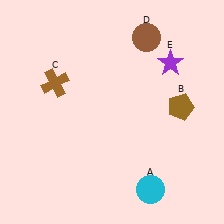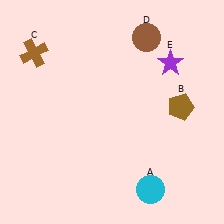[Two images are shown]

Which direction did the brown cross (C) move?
The brown cross (C) moved up.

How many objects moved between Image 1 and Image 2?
1 object moved between the two images.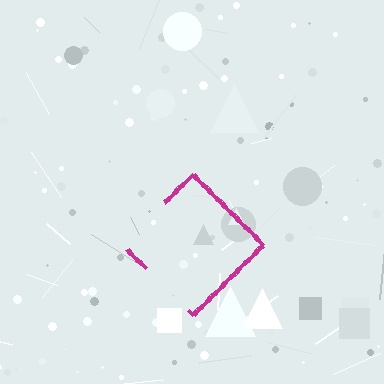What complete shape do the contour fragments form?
The contour fragments form a diamond.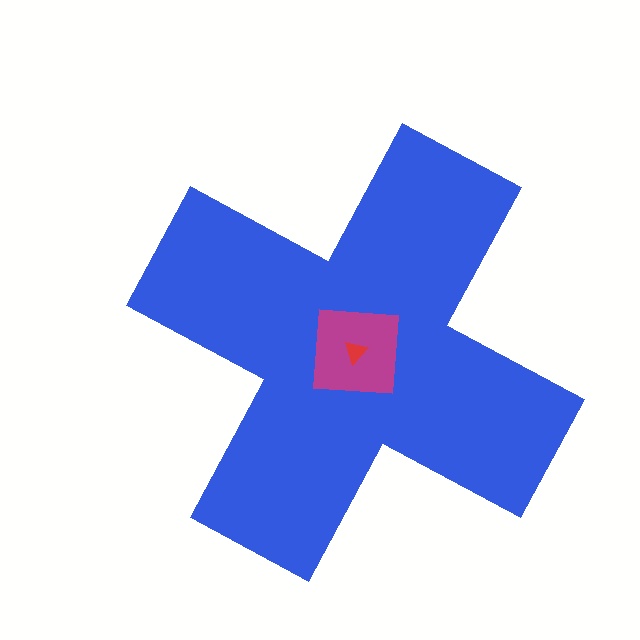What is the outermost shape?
The blue cross.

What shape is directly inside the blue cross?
The magenta square.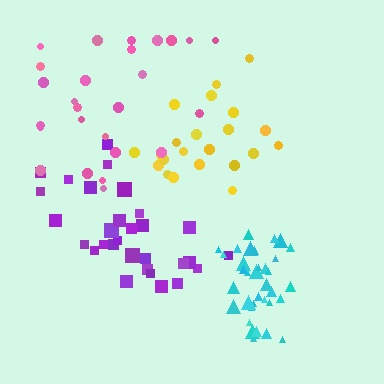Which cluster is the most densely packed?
Cyan.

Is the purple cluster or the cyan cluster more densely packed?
Cyan.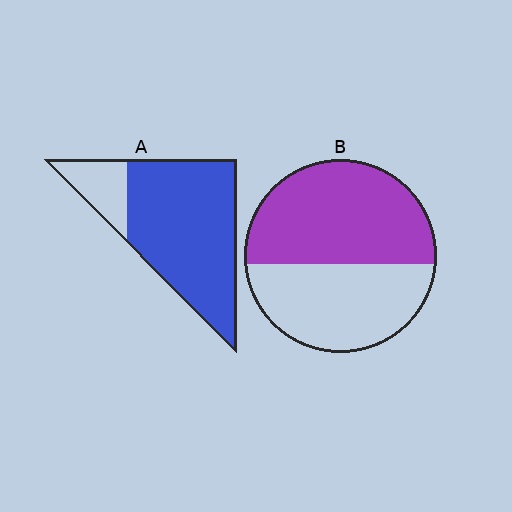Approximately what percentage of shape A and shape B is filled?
A is approximately 80% and B is approximately 55%.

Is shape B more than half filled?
Yes.